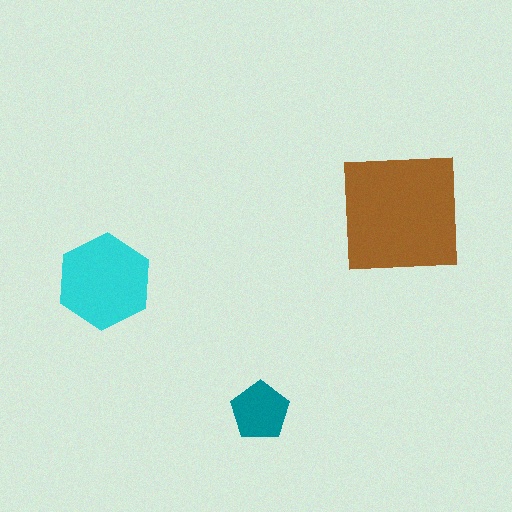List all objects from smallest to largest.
The teal pentagon, the cyan hexagon, the brown square.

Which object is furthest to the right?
The brown square is rightmost.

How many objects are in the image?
There are 3 objects in the image.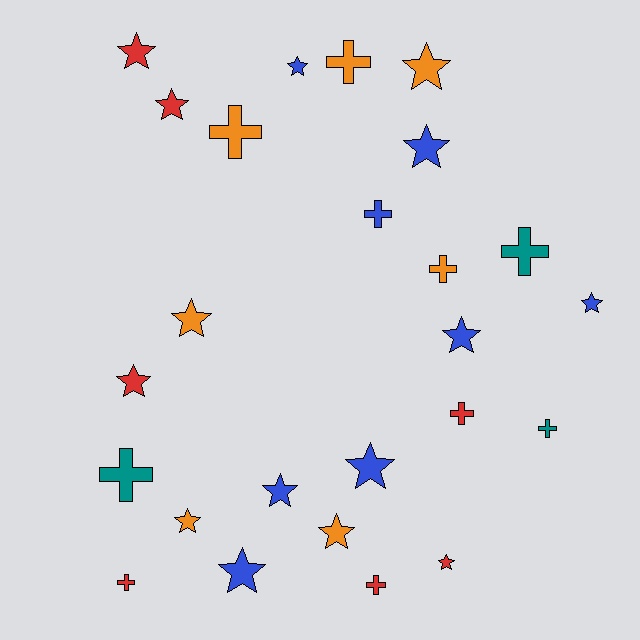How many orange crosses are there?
There are 3 orange crosses.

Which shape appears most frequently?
Star, with 15 objects.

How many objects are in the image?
There are 25 objects.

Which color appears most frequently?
Blue, with 8 objects.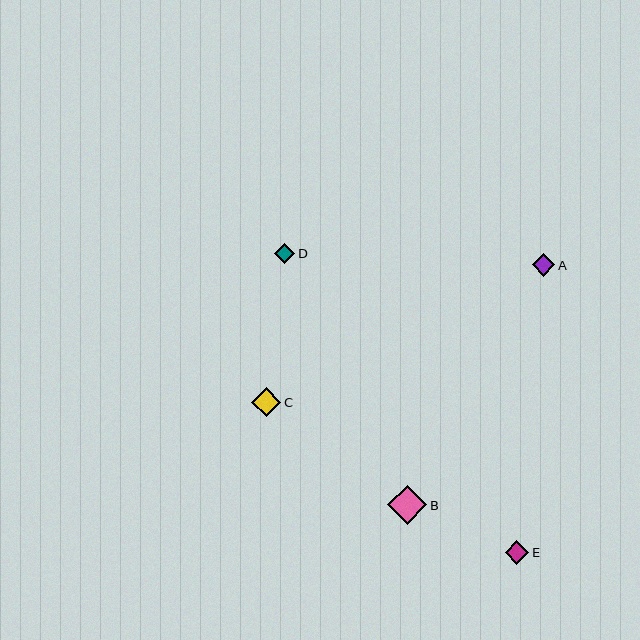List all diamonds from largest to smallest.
From largest to smallest: B, C, E, A, D.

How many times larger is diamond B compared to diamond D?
Diamond B is approximately 2.0 times the size of diamond D.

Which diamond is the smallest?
Diamond D is the smallest with a size of approximately 20 pixels.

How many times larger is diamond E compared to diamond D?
Diamond E is approximately 1.2 times the size of diamond D.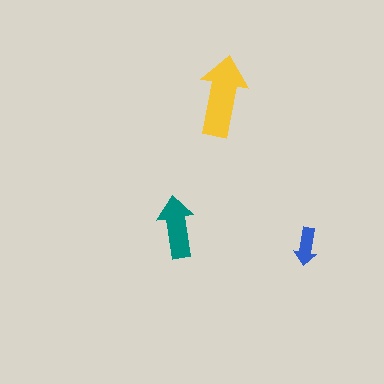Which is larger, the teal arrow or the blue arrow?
The teal one.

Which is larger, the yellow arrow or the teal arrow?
The yellow one.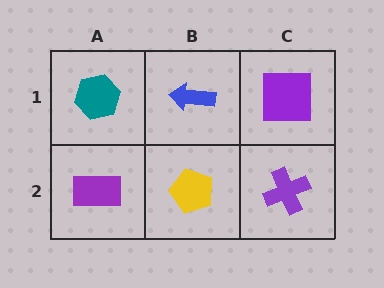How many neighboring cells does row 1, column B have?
3.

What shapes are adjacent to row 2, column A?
A teal hexagon (row 1, column A), a yellow pentagon (row 2, column B).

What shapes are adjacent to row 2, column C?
A purple square (row 1, column C), a yellow pentagon (row 2, column B).